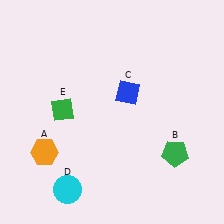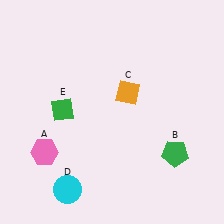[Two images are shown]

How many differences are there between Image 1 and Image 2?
There are 2 differences between the two images.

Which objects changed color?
A changed from orange to pink. C changed from blue to orange.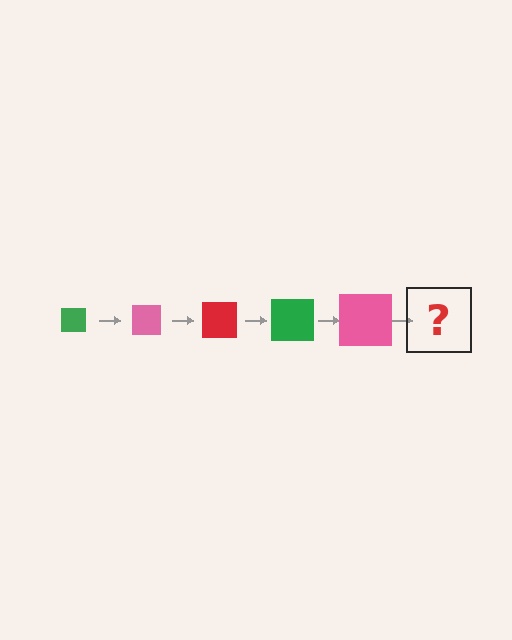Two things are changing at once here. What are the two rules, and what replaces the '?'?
The two rules are that the square grows larger each step and the color cycles through green, pink, and red. The '?' should be a red square, larger than the previous one.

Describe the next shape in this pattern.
It should be a red square, larger than the previous one.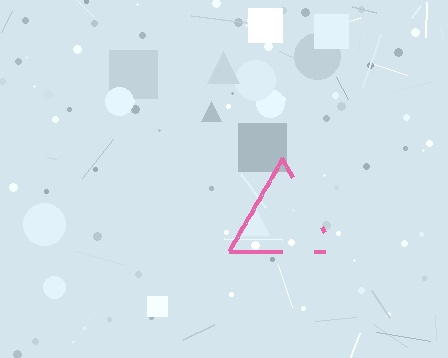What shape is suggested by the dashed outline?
The dashed outline suggests a triangle.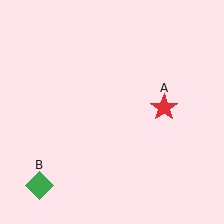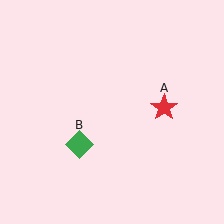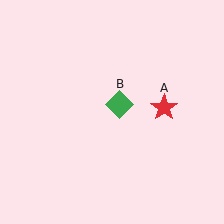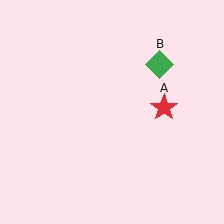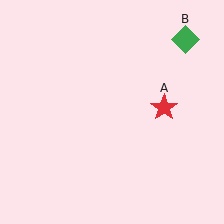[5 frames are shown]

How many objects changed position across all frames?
1 object changed position: green diamond (object B).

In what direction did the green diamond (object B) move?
The green diamond (object B) moved up and to the right.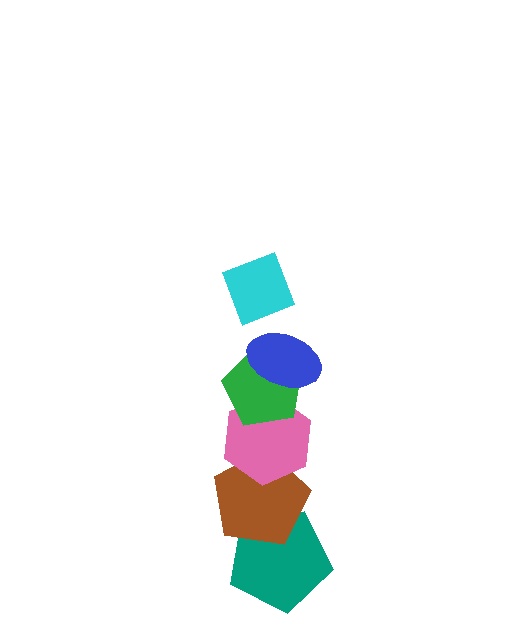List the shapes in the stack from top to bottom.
From top to bottom: the cyan diamond, the blue ellipse, the green pentagon, the pink hexagon, the brown pentagon, the teal pentagon.